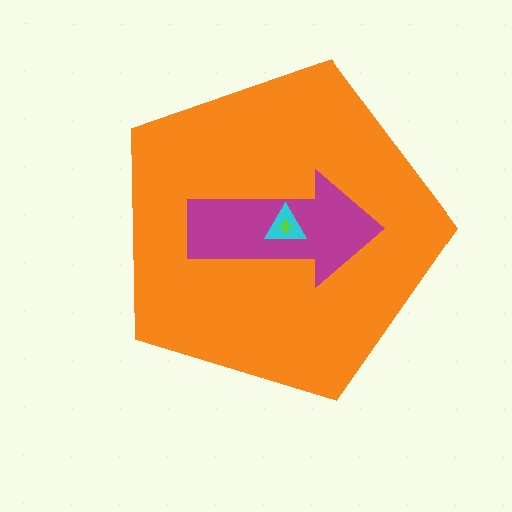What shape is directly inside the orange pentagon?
The magenta arrow.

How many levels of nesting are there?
4.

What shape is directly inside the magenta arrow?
The cyan triangle.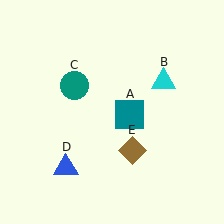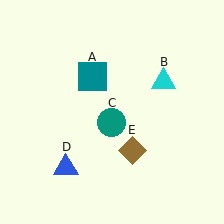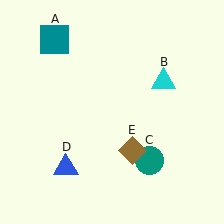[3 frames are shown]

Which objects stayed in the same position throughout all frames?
Cyan triangle (object B) and blue triangle (object D) and brown diamond (object E) remained stationary.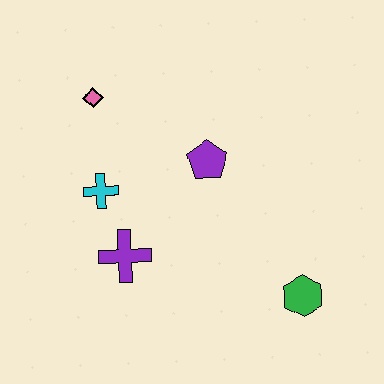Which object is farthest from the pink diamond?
The green hexagon is farthest from the pink diamond.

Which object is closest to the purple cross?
The cyan cross is closest to the purple cross.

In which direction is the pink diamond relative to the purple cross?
The pink diamond is above the purple cross.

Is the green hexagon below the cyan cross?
Yes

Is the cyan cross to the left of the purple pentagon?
Yes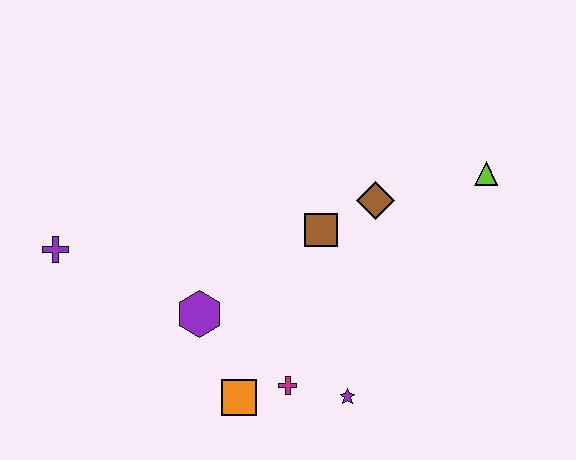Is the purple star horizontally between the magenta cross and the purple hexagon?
No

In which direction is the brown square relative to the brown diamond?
The brown square is to the left of the brown diamond.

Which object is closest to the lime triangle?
The brown diamond is closest to the lime triangle.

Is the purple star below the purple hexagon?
Yes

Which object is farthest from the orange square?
The lime triangle is farthest from the orange square.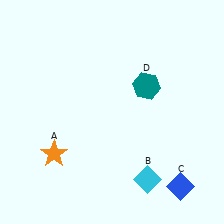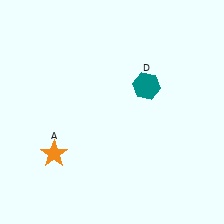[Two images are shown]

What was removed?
The cyan diamond (B), the blue diamond (C) were removed in Image 2.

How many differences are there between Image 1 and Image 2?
There are 2 differences between the two images.